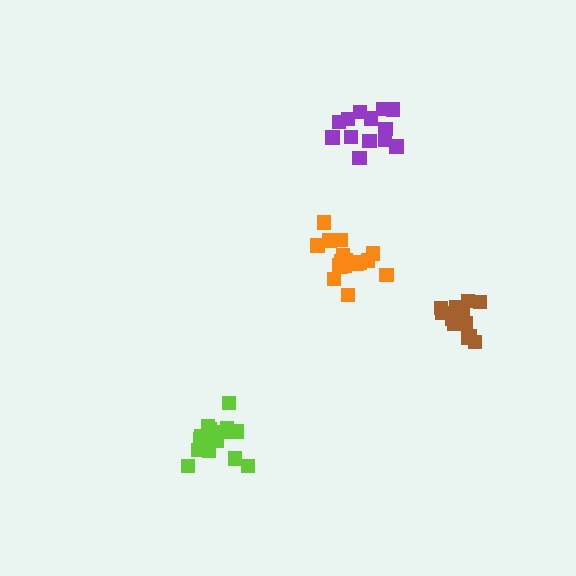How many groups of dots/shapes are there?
There are 4 groups.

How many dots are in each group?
Group 1: 13 dots, Group 2: 18 dots, Group 3: 17 dots, Group 4: 14 dots (62 total).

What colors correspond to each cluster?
The clusters are colored: purple, lime, orange, brown.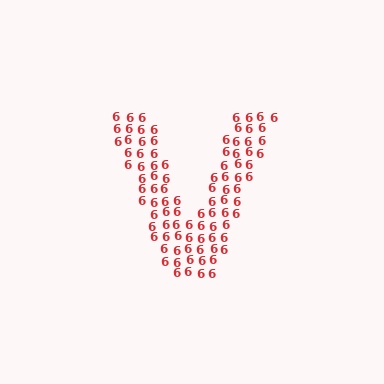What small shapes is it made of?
It is made of small digit 6's.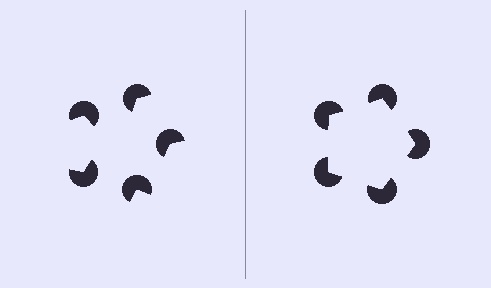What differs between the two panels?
The pac-man discs are positioned identically on both sides; only the wedge orientations differ. On the right they align to a pentagon; on the left they are misaligned.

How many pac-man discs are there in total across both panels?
10 — 5 on each side.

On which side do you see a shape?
An illusory pentagon appears on the right side. On the left side the wedge cuts are rotated, so no coherent shape forms.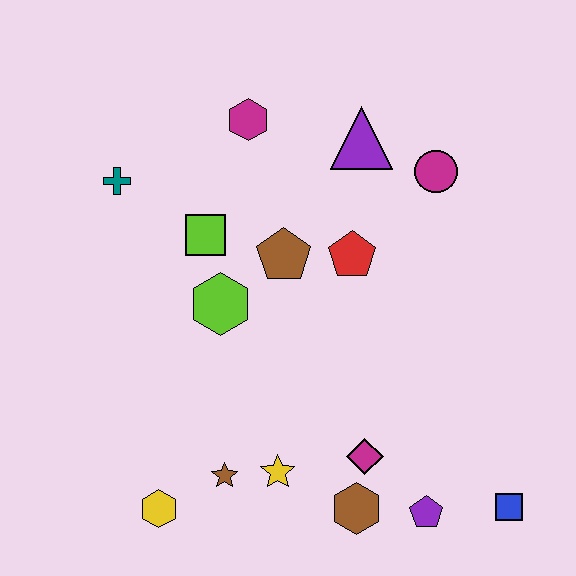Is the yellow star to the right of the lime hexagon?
Yes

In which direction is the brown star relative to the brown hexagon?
The brown star is to the left of the brown hexagon.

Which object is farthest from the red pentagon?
The yellow hexagon is farthest from the red pentagon.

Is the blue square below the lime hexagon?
Yes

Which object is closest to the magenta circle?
The purple triangle is closest to the magenta circle.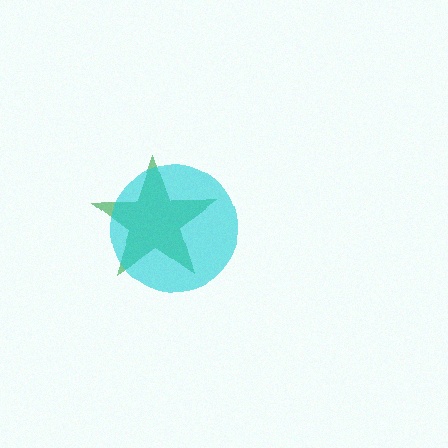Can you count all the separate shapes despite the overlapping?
Yes, there are 2 separate shapes.